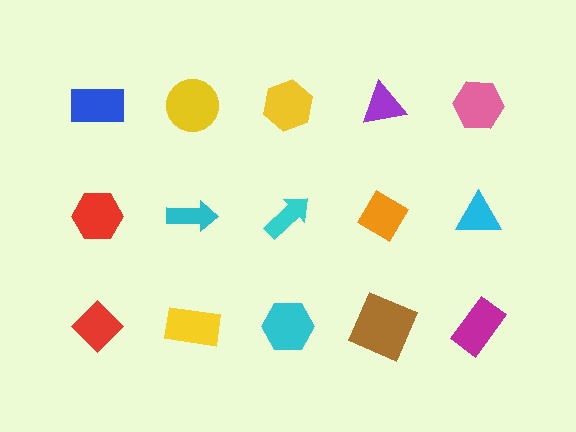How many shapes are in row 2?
5 shapes.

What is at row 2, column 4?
An orange diamond.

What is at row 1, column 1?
A blue rectangle.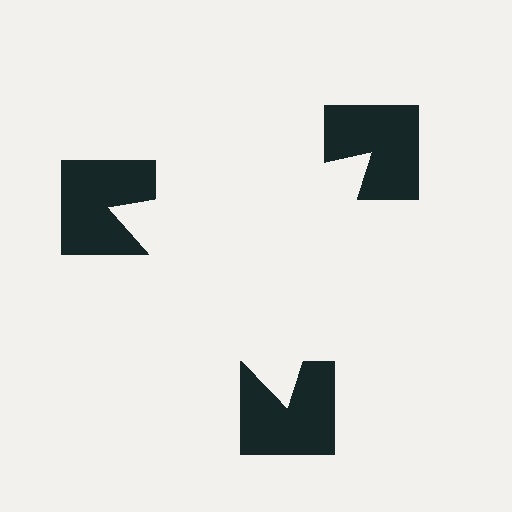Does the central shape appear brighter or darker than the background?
It typically appears slightly brighter than the background, even though no actual brightness change is drawn.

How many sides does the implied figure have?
3 sides.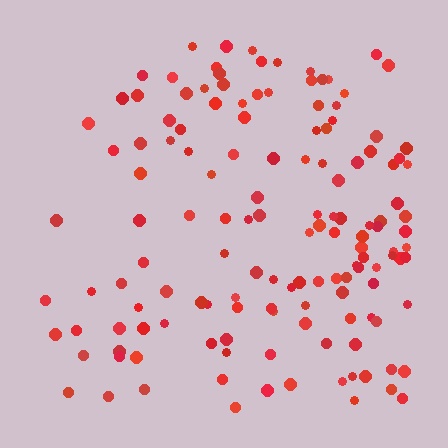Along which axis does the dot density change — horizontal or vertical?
Horizontal.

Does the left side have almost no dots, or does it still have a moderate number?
Still a moderate number, just noticeably fewer than the right.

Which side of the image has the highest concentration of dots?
The right.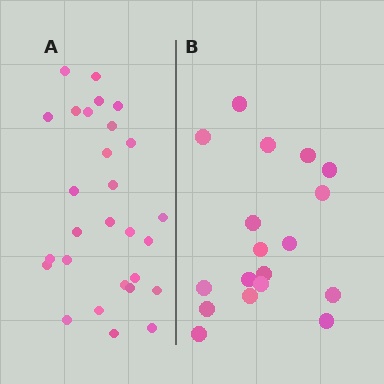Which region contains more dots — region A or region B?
Region A (the left region) has more dots.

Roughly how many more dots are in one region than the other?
Region A has roughly 10 or so more dots than region B.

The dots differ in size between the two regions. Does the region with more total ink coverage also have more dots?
No. Region B has more total ink coverage because its dots are larger, but region A actually contains more individual dots. Total area can be misleading — the number of items is what matters here.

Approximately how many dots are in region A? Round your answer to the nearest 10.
About 30 dots. (The exact count is 28, which rounds to 30.)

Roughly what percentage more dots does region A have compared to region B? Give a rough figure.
About 55% more.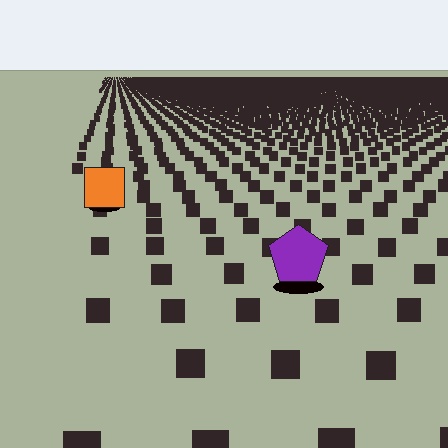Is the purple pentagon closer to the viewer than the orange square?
Yes. The purple pentagon is closer — you can tell from the texture gradient: the ground texture is coarser near it.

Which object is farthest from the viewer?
The orange square is farthest from the viewer. It appears smaller and the ground texture around it is denser.